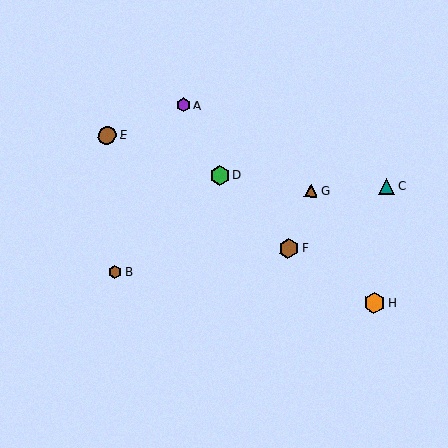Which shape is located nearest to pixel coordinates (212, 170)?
The green hexagon (labeled D) at (220, 175) is nearest to that location.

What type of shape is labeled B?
Shape B is a brown hexagon.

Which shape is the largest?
The orange hexagon (labeled H) is the largest.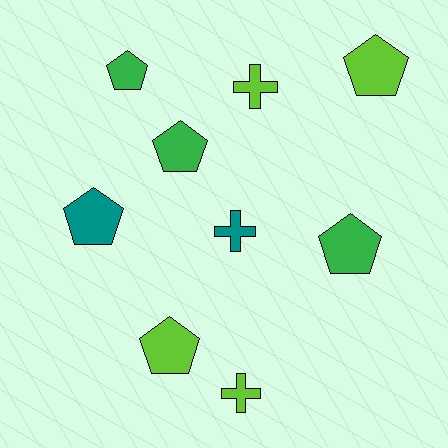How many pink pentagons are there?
There are no pink pentagons.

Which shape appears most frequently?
Pentagon, with 6 objects.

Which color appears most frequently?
Lime, with 4 objects.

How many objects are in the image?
There are 9 objects.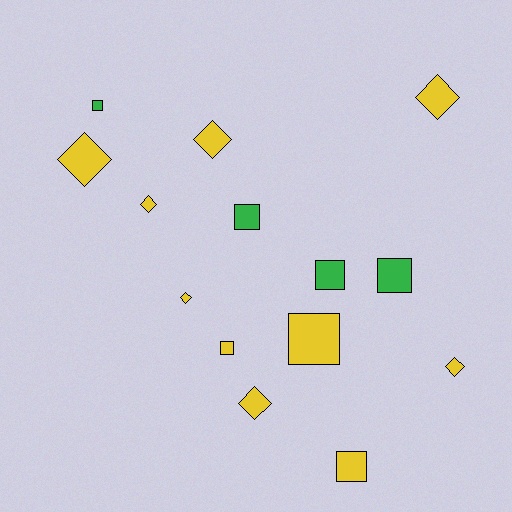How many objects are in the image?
There are 14 objects.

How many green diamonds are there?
There are no green diamonds.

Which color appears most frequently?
Yellow, with 10 objects.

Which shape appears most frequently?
Diamond, with 7 objects.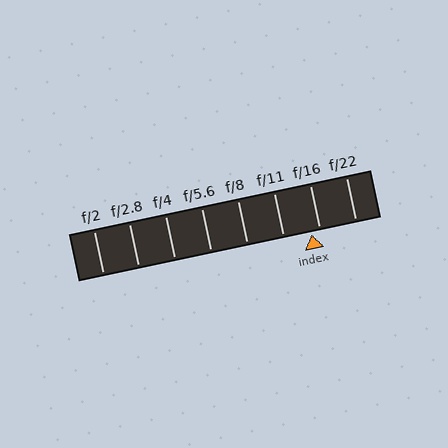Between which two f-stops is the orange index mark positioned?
The index mark is between f/11 and f/16.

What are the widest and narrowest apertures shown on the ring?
The widest aperture shown is f/2 and the narrowest is f/22.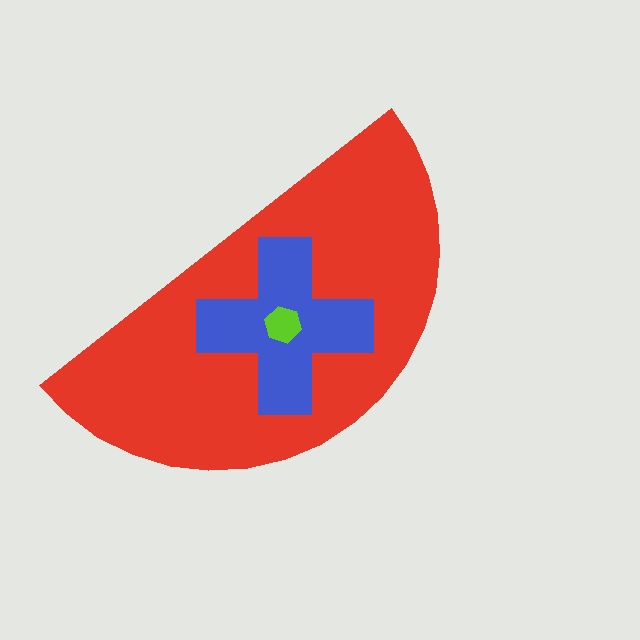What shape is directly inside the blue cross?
The lime hexagon.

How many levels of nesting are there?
3.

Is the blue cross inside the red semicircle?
Yes.